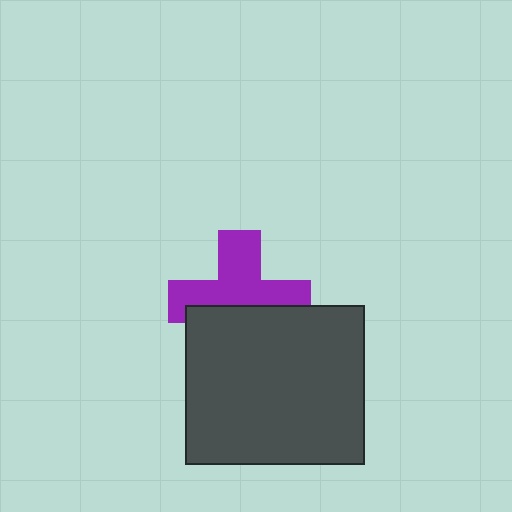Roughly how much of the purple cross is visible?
About half of it is visible (roughly 59%).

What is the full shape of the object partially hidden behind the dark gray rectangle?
The partially hidden object is a purple cross.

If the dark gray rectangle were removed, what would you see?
You would see the complete purple cross.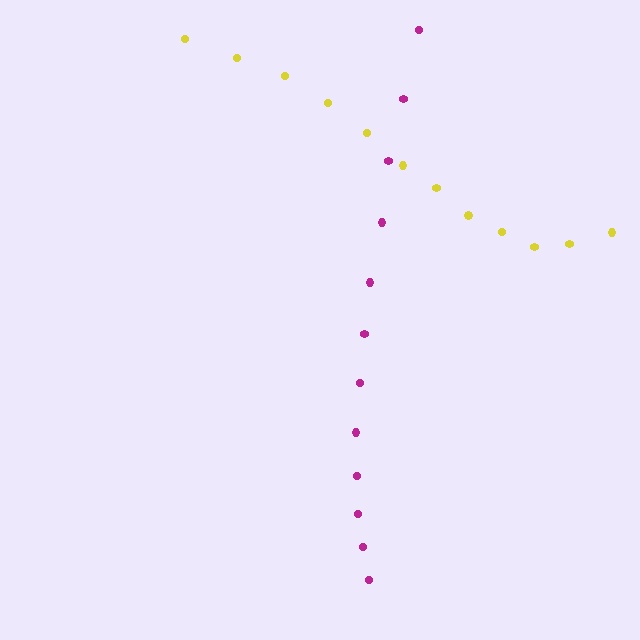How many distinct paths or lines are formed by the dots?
There are 2 distinct paths.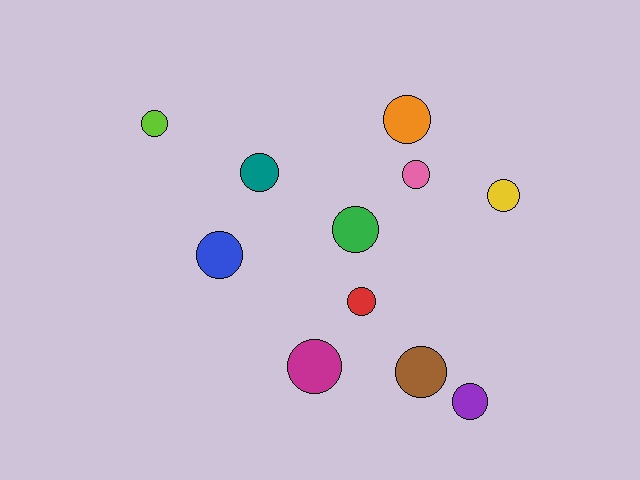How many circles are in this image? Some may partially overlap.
There are 11 circles.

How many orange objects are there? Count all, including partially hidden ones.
There is 1 orange object.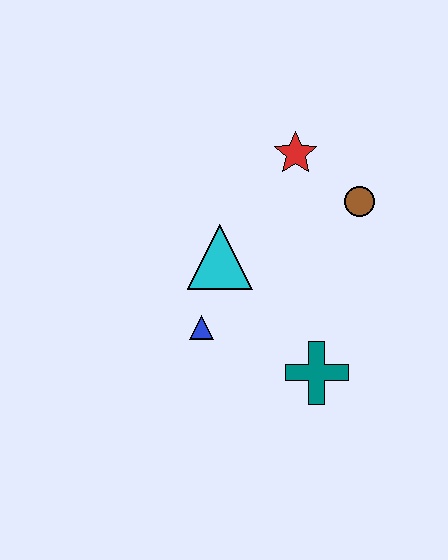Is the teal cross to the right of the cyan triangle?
Yes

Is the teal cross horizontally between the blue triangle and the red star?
No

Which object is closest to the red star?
The brown circle is closest to the red star.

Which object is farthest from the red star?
The teal cross is farthest from the red star.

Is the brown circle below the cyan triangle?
No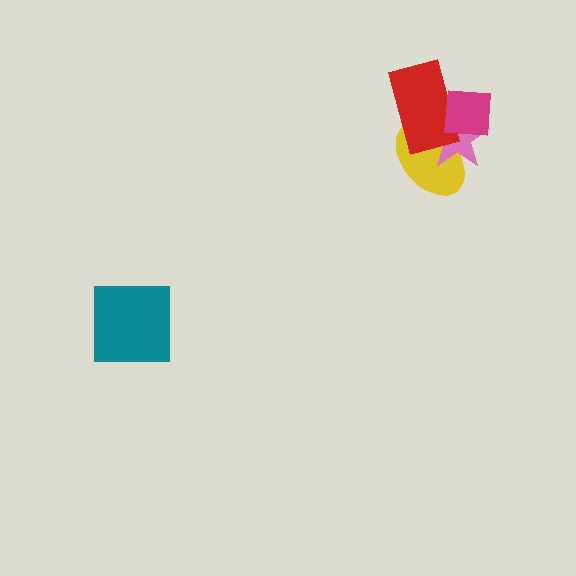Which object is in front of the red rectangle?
The magenta square is in front of the red rectangle.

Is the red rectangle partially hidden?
Yes, it is partially covered by another shape.